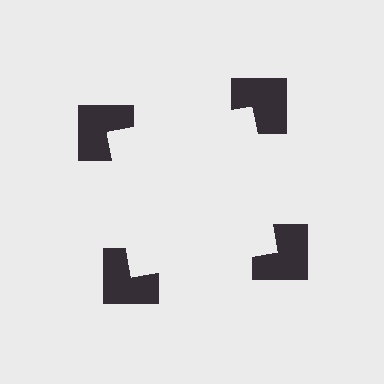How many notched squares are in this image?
There are 4 — one at each vertex of the illusory square.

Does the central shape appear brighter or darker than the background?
It typically appears slightly brighter than the background, even though no actual brightness change is drawn.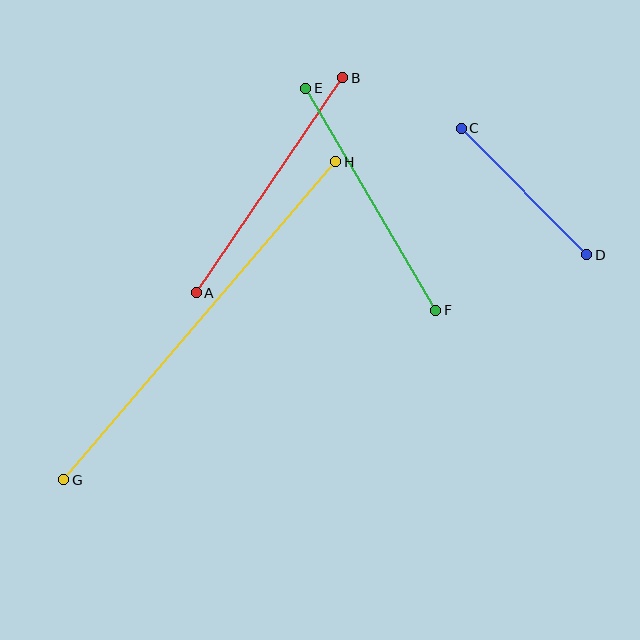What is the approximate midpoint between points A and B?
The midpoint is at approximately (270, 185) pixels.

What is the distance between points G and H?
The distance is approximately 418 pixels.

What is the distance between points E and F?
The distance is approximately 257 pixels.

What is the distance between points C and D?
The distance is approximately 178 pixels.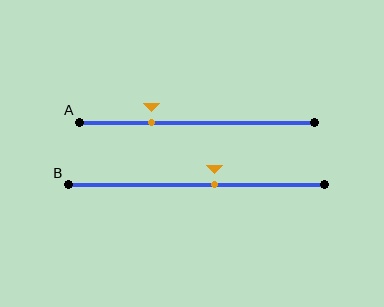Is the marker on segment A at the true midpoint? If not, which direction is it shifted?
No, the marker on segment A is shifted to the left by about 19% of the segment length.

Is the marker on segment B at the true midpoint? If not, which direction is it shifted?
No, the marker on segment B is shifted to the right by about 7% of the segment length.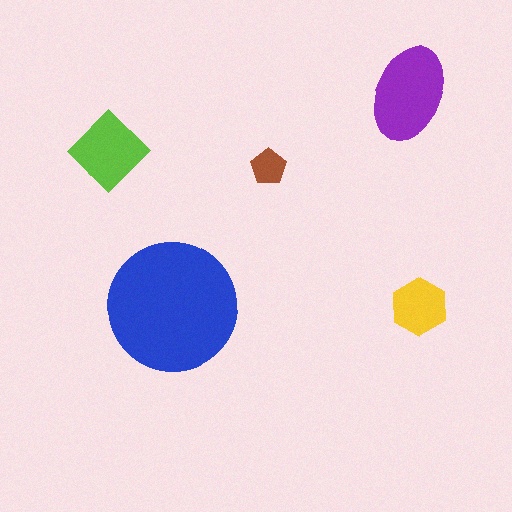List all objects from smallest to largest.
The brown pentagon, the yellow hexagon, the lime diamond, the purple ellipse, the blue circle.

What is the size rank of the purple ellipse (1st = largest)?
2nd.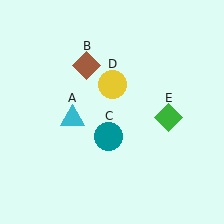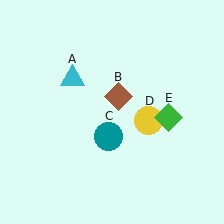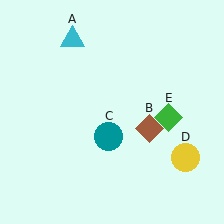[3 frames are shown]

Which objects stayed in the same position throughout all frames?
Teal circle (object C) and green diamond (object E) remained stationary.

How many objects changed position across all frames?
3 objects changed position: cyan triangle (object A), brown diamond (object B), yellow circle (object D).